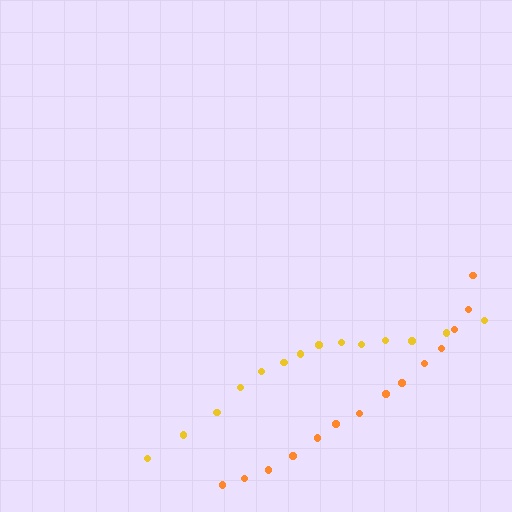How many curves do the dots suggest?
There are 2 distinct paths.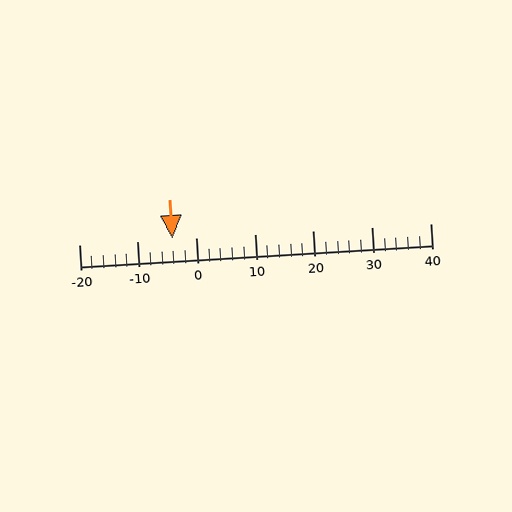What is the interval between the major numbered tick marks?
The major tick marks are spaced 10 units apart.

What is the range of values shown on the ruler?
The ruler shows values from -20 to 40.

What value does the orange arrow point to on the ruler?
The orange arrow points to approximately -4.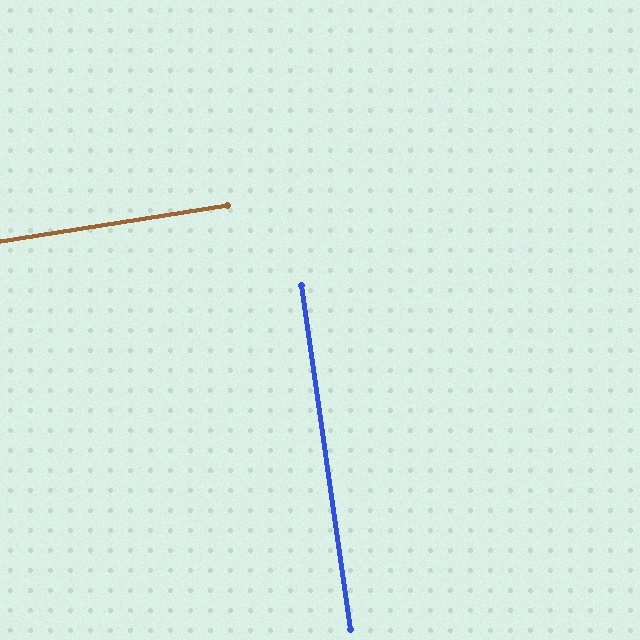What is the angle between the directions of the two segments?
Approximately 89 degrees.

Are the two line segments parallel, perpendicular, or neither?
Perpendicular — they meet at approximately 89°.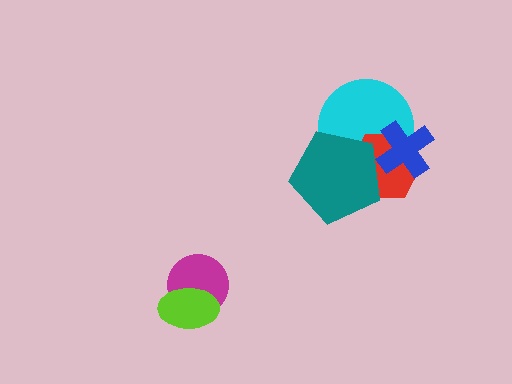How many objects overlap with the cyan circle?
3 objects overlap with the cyan circle.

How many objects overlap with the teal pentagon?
2 objects overlap with the teal pentagon.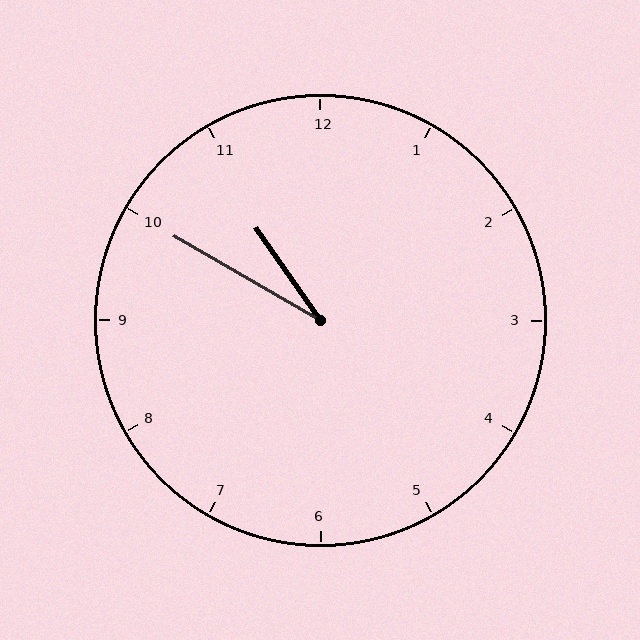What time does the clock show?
10:50.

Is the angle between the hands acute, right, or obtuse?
It is acute.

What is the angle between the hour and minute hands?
Approximately 25 degrees.